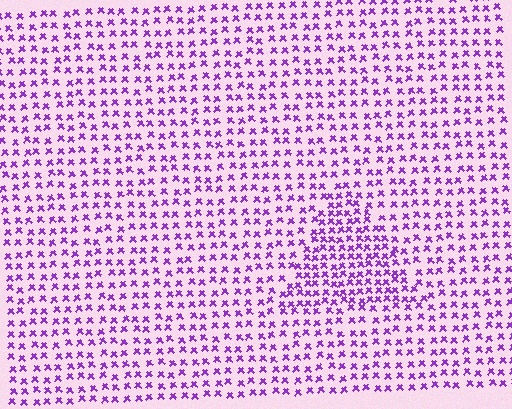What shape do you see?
I see a triangle.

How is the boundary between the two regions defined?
The boundary is defined by a change in element density (approximately 1.7x ratio). All elements are the same color, size, and shape.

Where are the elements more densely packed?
The elements are more densely packed inside the triangle boundary.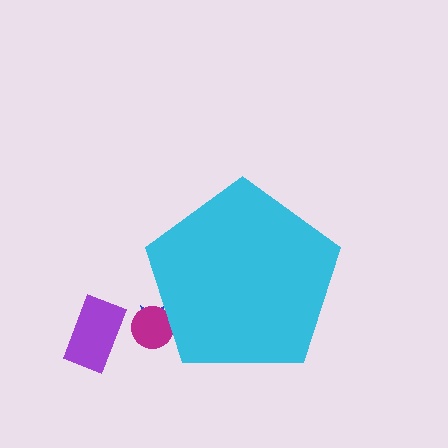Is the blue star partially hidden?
Yes, the blue star is partially hidden behind the cyan pentagon.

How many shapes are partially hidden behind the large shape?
2 shapes are partially hidden.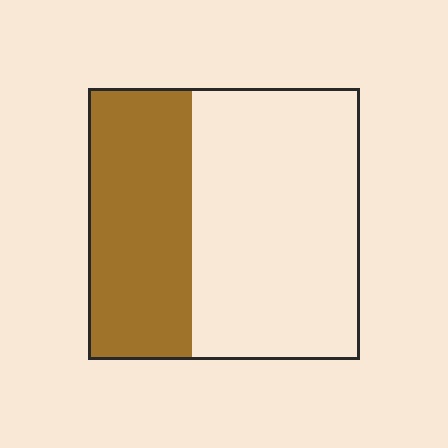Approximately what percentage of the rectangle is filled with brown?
Approximately 40%.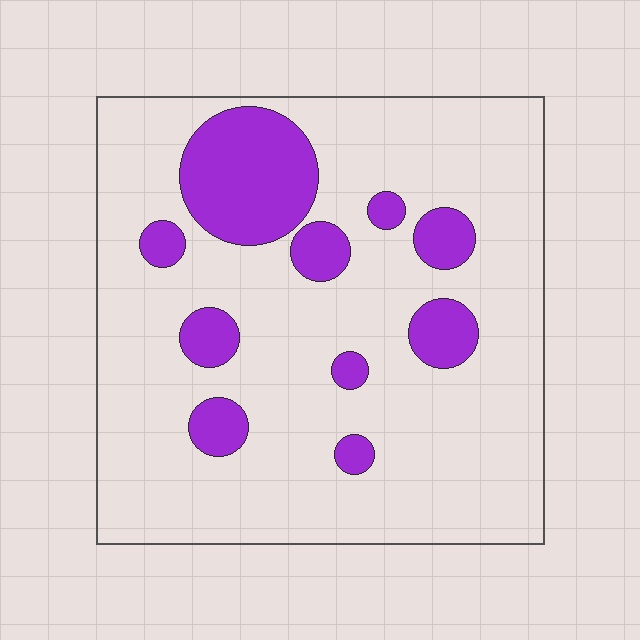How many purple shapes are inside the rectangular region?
10.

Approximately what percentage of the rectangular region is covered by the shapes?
Approximately 20%.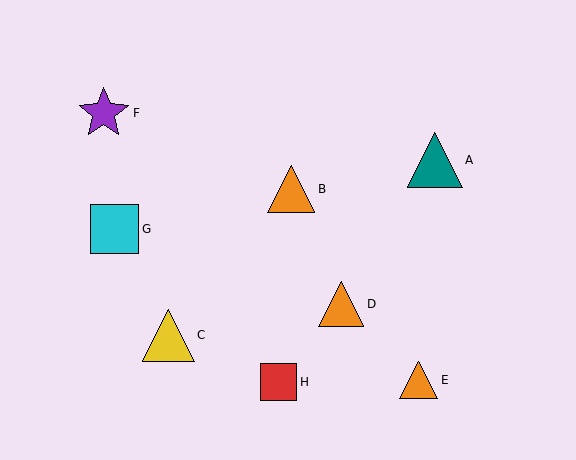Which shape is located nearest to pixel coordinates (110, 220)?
The cyan square (labeled G) at (115, 229) is nearest to that location.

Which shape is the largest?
The teal triangle (labeled A) is the largest.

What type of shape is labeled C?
Shape C is a yellow triangle.